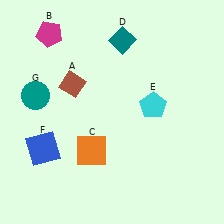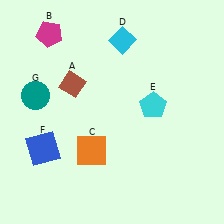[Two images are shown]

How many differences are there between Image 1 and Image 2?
There is 1 difference between the two images.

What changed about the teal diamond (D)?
In Image 1, D is teal. In Image 2, it changed to cyan.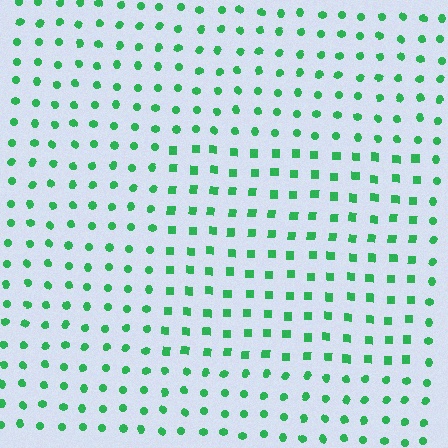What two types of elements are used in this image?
The image uses squares inside the rectangle region and circles outside it.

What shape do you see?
I see a rectangle.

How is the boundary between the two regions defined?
The boundary is defined by a change in element shape: squares inside vs. circles outside. All elements share the same color and spacing.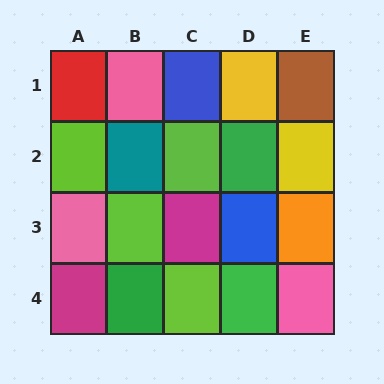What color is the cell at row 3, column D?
Blue.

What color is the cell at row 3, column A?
Pink.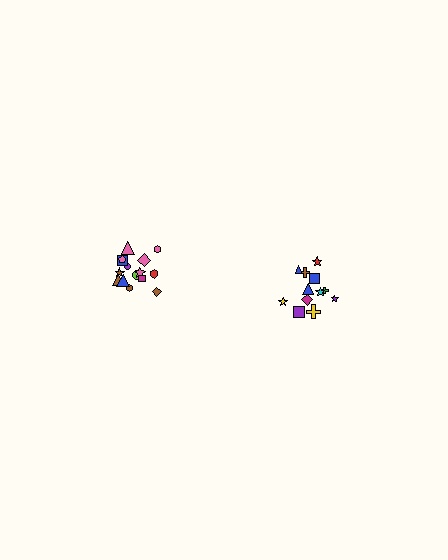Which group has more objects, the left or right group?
The left group.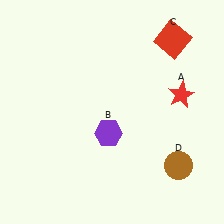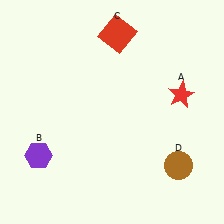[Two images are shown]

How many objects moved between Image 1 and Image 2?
2 objects moved between the two images.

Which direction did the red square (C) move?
The red square (C) moved left.